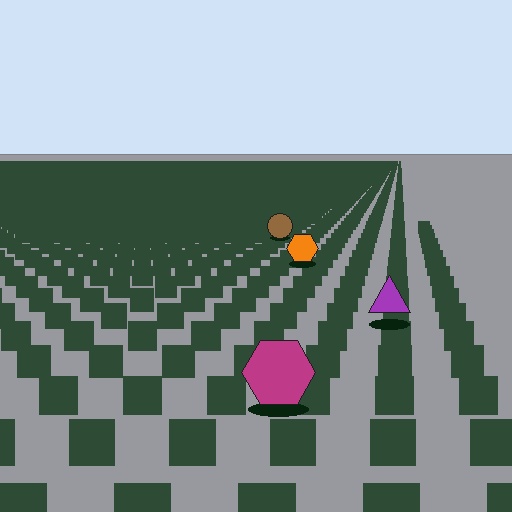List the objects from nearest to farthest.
From nearest to farthest: the magenta hexagon, the purple triangle, the orange hexagon, the brown circle.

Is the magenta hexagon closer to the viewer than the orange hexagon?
Yes. The magenta hexagon is closer — you can tell from the texture gradient: the ground texture is coarser near it.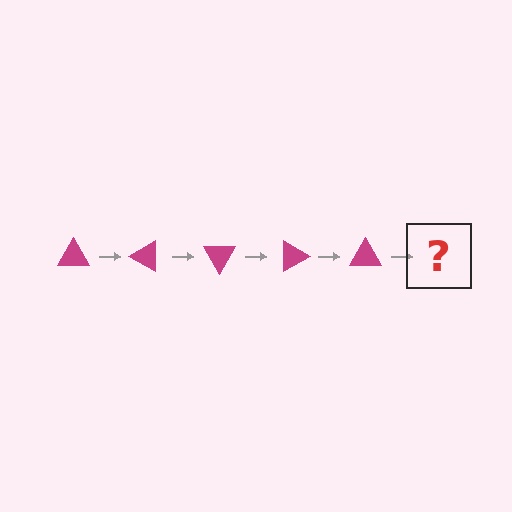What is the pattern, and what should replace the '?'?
The pattern is that the triangle rotates 30 degrees each step. The '?' should be a magenta triangle rotated 150 degrees.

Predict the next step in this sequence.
The next step is a magenta triangle rotated 150 degrees.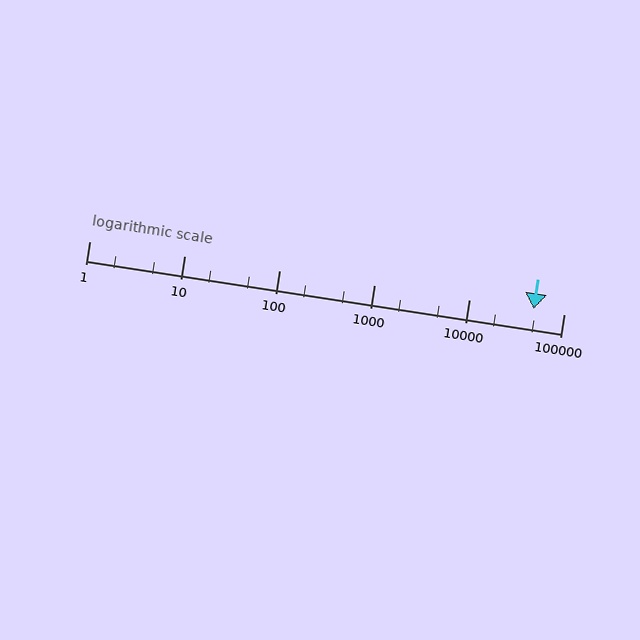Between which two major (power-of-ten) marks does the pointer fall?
The pointer is between 10000 and 100000.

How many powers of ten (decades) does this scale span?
The scale spans 5 decades, from 1 to 100000.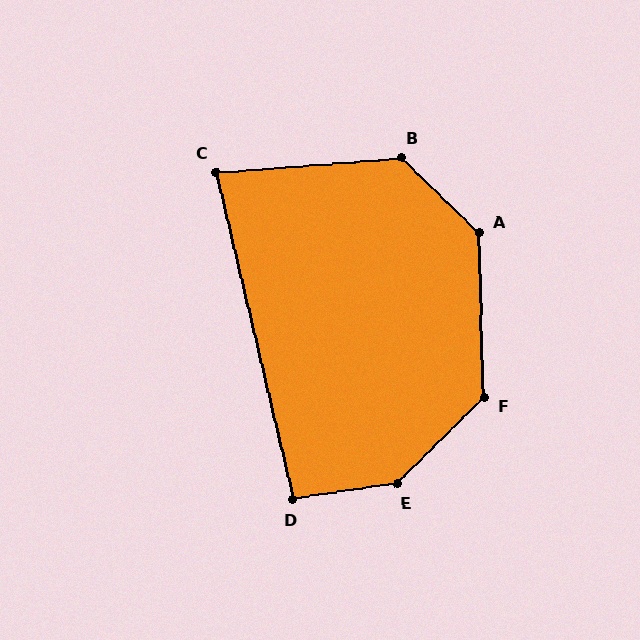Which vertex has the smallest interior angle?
C, at approximately 81 degrees.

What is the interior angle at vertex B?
Approximately 132 degrees (obtuse).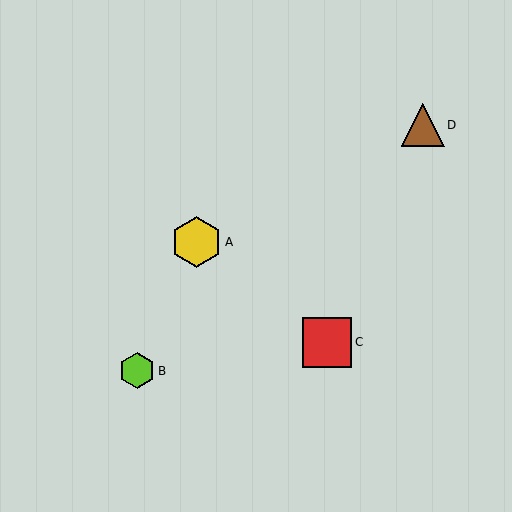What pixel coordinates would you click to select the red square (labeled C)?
Click at (327, 342) to select the red square C.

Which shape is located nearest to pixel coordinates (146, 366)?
The lime hexagon (labeled B) at (137, 371) is nearest to that location.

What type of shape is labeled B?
Shape B is a lime hexagon.